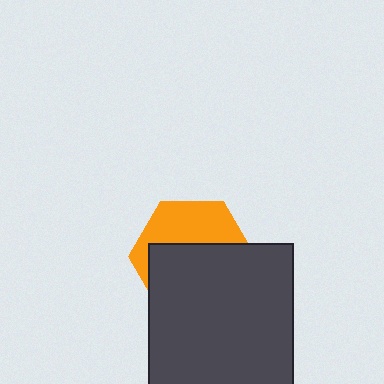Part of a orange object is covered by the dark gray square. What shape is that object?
It is a hexagon.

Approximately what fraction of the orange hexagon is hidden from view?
Roughly 60% of the orange hexagon is hidden behind the dark gray square.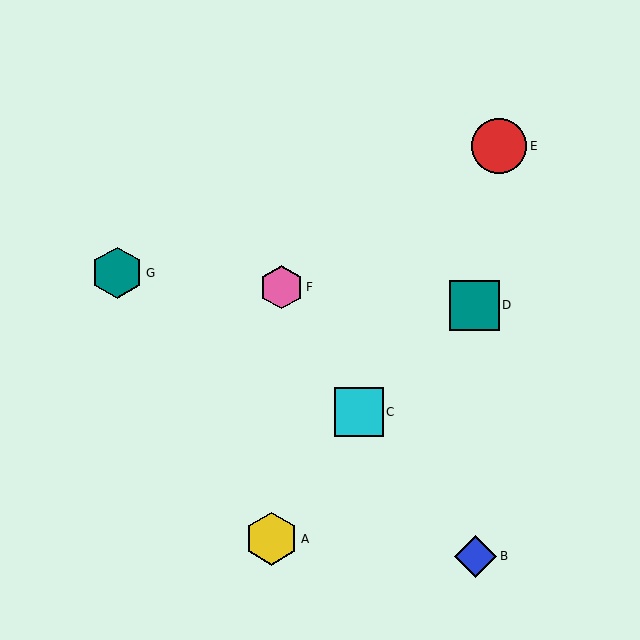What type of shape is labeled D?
Shape D is a teal square.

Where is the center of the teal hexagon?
The center of the teal hexagon is at (117, 273).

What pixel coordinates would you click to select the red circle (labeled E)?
Click at (499, 146) to select the red circle E.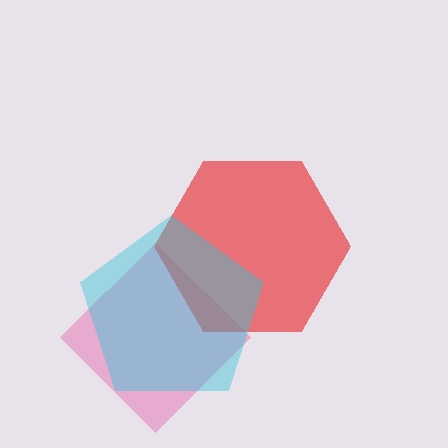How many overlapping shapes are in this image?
There are 3 overlapping shapes in the image.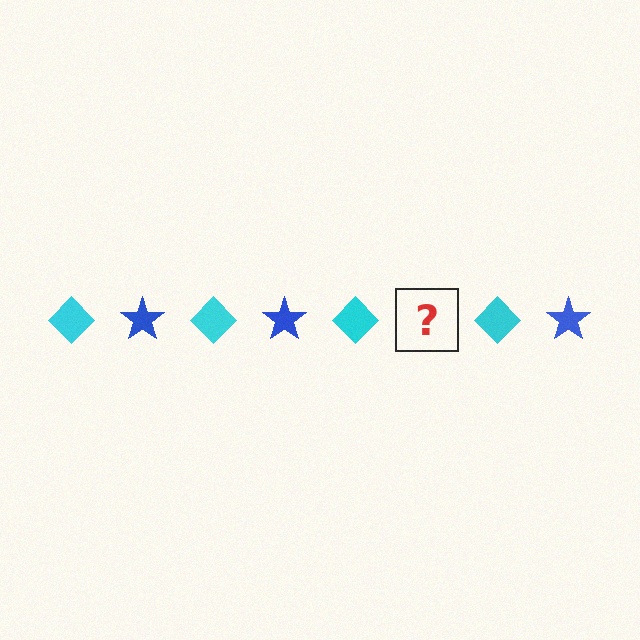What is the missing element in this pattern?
The missing element is a blue star.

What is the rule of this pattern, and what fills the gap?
The rule is that the pattern alternates between cyan diamond and blue star. The gap should be filled with a blue star.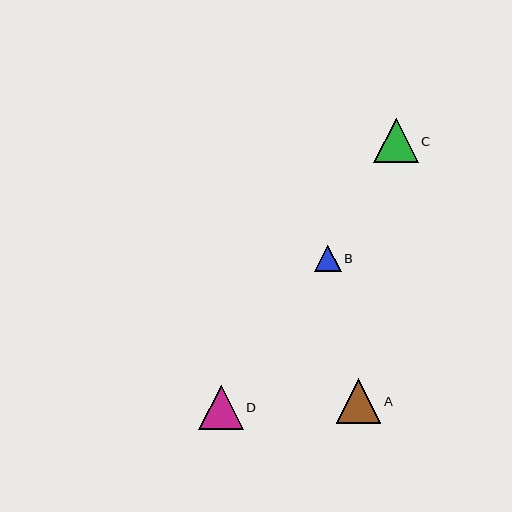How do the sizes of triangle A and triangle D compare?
Triangle A and triangle D are approximately the same size.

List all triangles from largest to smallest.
From largest to smallest: A, D, C, B.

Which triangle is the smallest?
Triangle B is the smallest with a size of approximately 27 pixels.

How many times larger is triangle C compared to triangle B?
Triangle C is approximately 1.7 times the size of triangle B.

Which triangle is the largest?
Triangle A is the largest with a size of approximately 45 pixels.